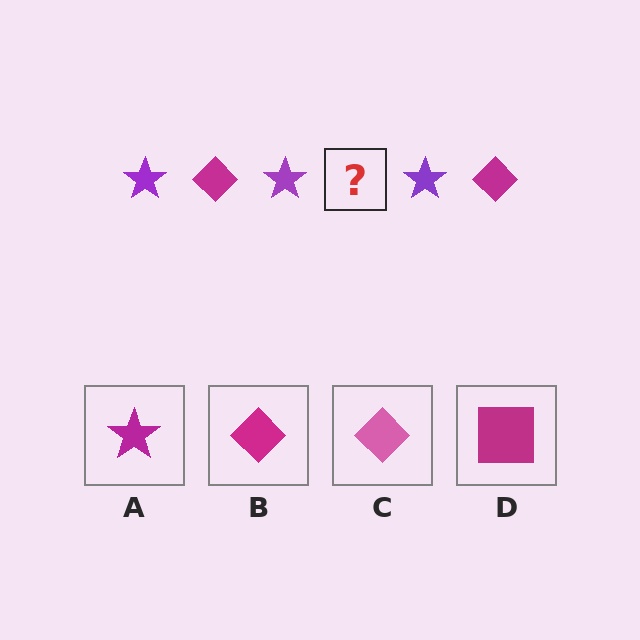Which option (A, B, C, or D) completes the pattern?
B.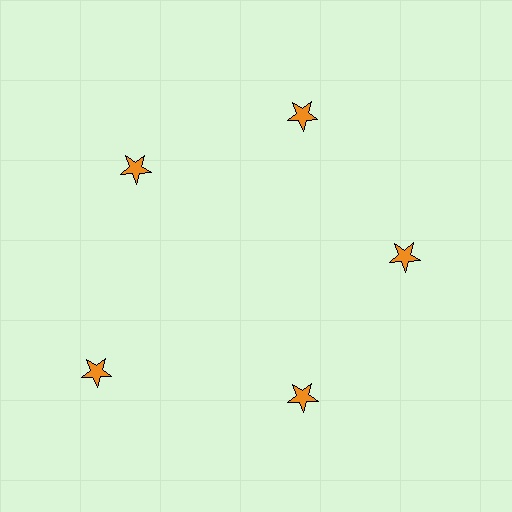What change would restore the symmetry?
The symmetry would be restored by moving it inward, back onto the ring so that all 5 stars sit at equal angles and equal distance from the center.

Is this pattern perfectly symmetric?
No. The 5 orange stars are arranged in a ring, but one element near the 8 o'clock position is pushed outward from the center, breaking the 5-fold rotational symmetry.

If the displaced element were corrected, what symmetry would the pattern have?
It would have 5-fold rotational symmetry — the pattern would map onto itself every 72 degrees.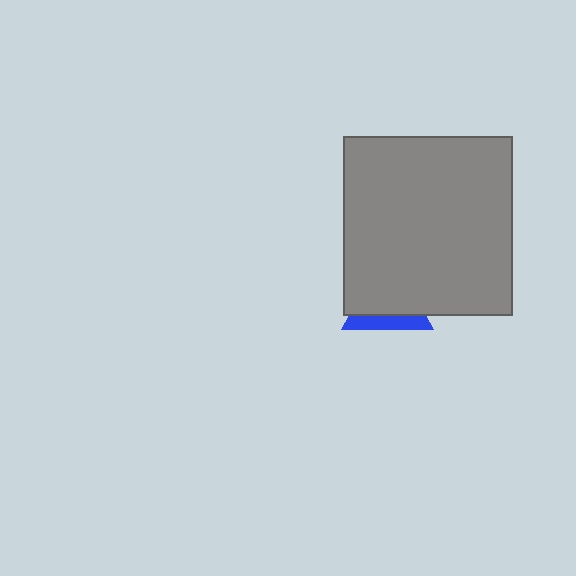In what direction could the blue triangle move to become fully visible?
The blue triangle could move down. That would shift it out from behind the gray rectangle entirely.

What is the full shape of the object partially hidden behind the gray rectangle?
The partially hidden object is a blue triangle.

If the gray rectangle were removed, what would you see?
You would see the complete blue triangle.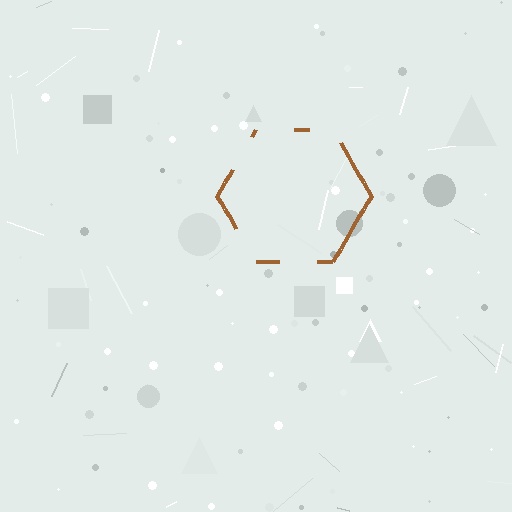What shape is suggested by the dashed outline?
The dashed outline suggests a hexagon.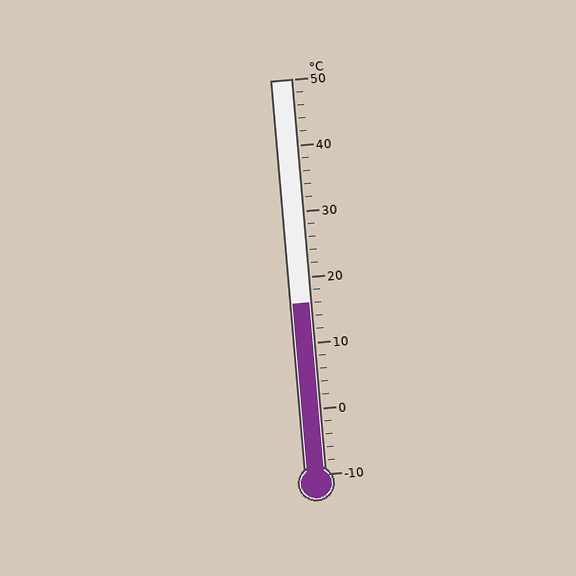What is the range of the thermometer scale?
The thermometer scale ranges from -10°C to 50°C.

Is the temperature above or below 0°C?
The temperature is above 0°C.